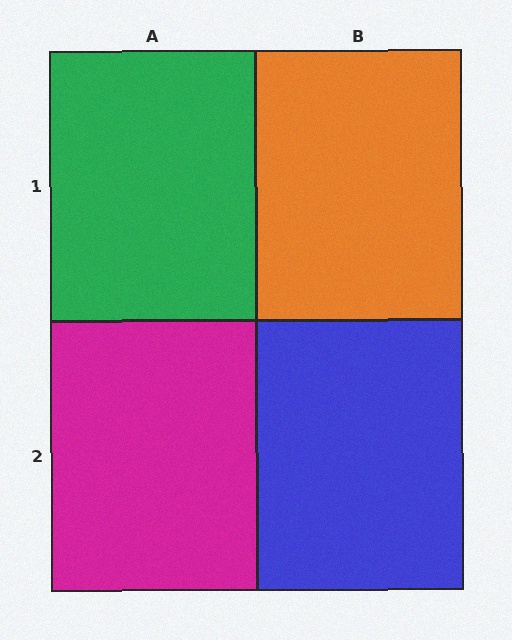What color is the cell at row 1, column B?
Orange.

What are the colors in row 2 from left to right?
Magenta, blue.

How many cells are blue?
1 cell is blue.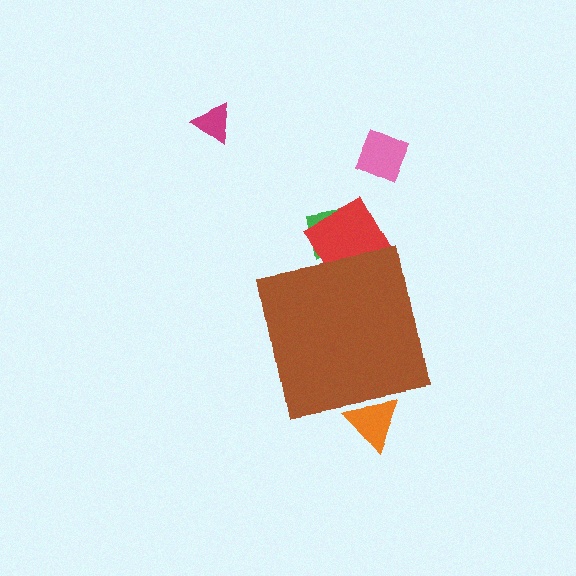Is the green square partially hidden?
Yes, the green square is partially hidden behind the brown square.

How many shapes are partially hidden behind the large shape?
3 shapes are partially hidden.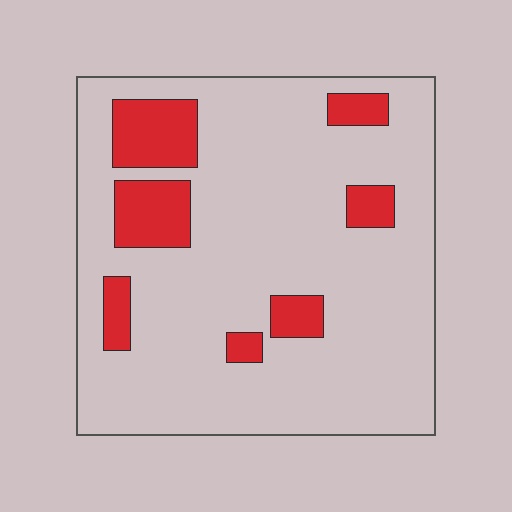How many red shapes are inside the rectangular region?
7.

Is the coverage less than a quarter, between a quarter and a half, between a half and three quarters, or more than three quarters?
Less than a quarter.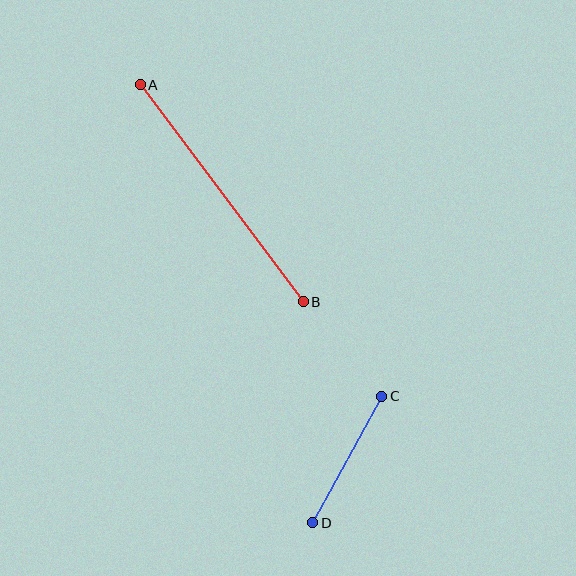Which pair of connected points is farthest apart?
Points A and B are farthest apart.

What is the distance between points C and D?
The distance is approximately 144 pixels.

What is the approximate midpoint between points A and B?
The midpoint is at approximately (222, 193) pixels.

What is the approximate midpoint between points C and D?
The midpoint is at approximately (347, 459) pixels.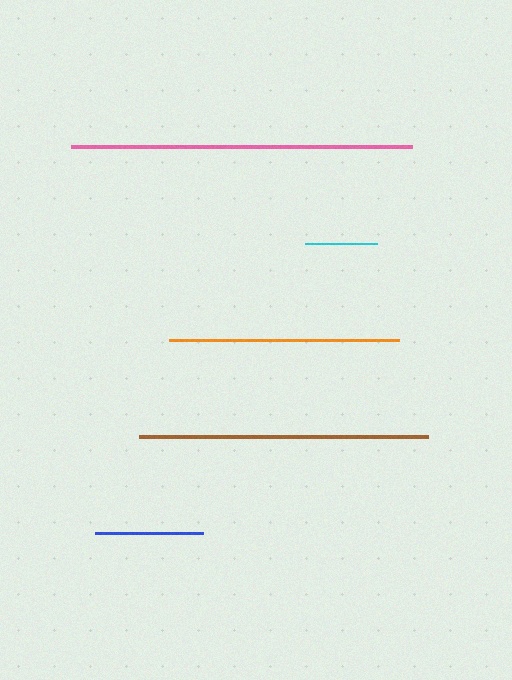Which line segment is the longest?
The pink line is the longest at approximately 342 pixels.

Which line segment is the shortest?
The cyan line is the shortest at approximately 72 pixels.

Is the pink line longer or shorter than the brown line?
The pink line is longer than the brown line.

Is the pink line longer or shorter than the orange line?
The pink line is longer than the orange line.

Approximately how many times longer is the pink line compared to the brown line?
The pink line is approximately 1.2 times the length of the brown line.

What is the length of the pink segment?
The pink segment is approximately 342 pixels long.